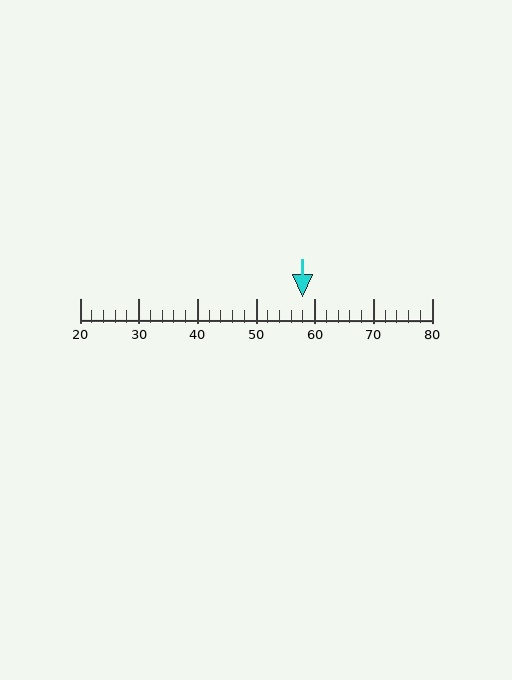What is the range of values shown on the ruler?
The ruler shows values from 20 to 80.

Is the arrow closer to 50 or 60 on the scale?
The arrow is closer to 60.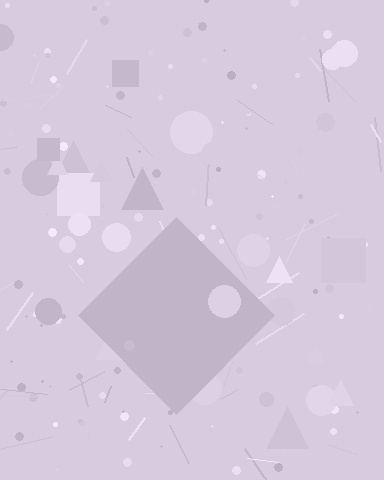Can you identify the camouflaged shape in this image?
The camouflaged shape is a diamond.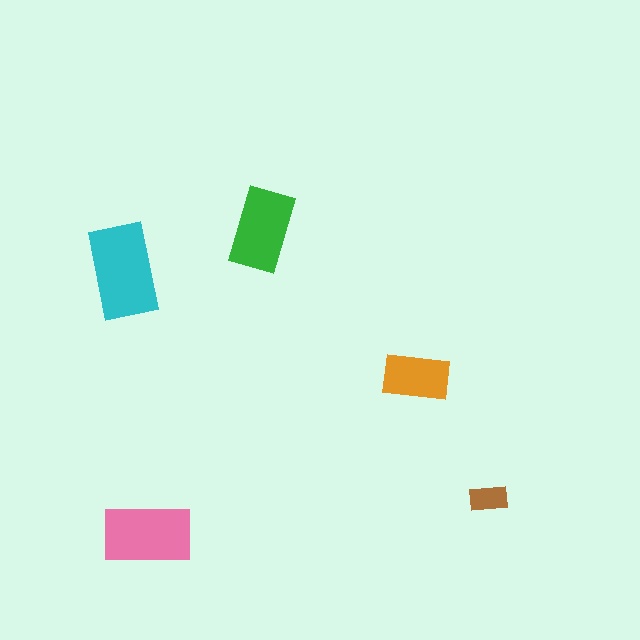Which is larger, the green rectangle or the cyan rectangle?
The cyan one.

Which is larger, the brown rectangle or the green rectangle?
The green one.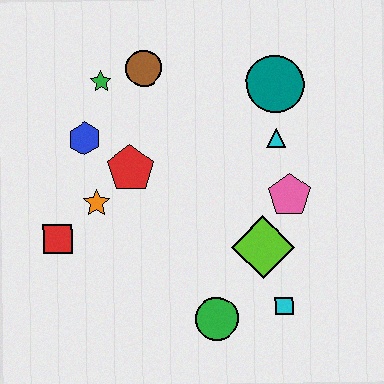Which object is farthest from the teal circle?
The red square is farthest from the teal circle.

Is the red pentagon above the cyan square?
Yes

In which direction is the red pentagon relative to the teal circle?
The red pentagon is to the left of the teal circle.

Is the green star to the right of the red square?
Yes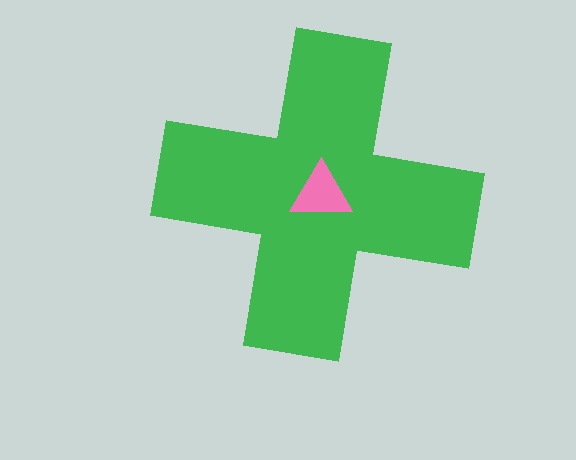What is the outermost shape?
The green cross.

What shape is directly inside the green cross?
The pink triangle.